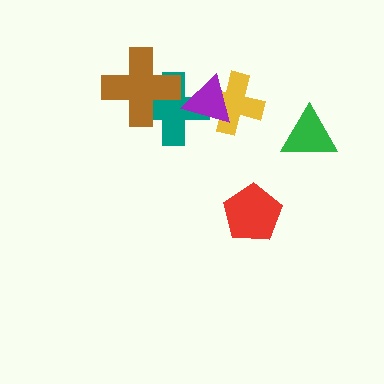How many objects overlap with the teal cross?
3 objects overlap with the teal cross.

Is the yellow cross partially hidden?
Yes, it is partially covered by another shape.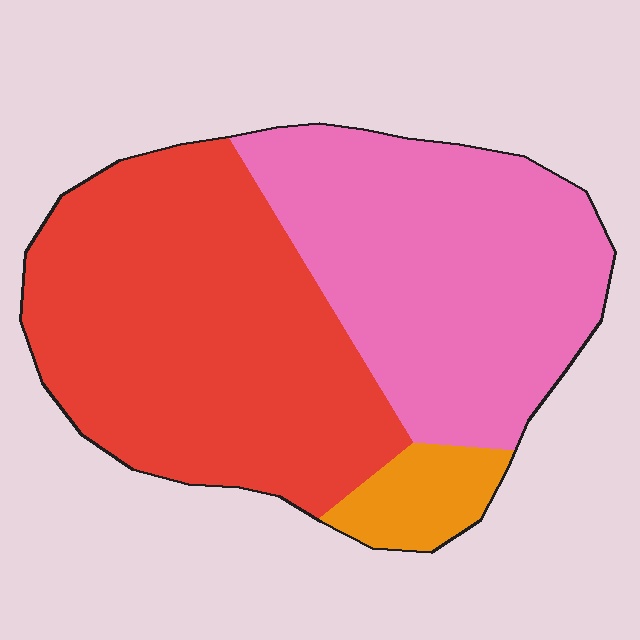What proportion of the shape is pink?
Pink takes up about two fifths (2/5) of the shape.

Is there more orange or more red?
Red.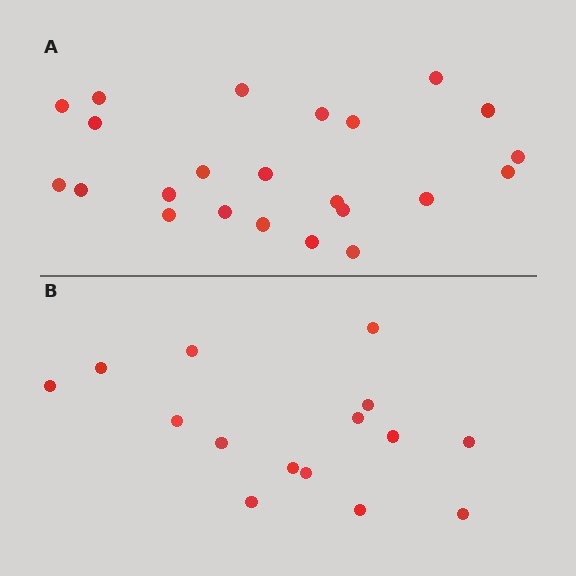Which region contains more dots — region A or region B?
Region A (the top region) has more dots.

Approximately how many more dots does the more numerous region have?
Region A has roughly 8 or so more dots than region B.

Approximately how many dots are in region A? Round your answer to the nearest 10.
About 20 dots. (The exact count is 23, which rounds to 20.)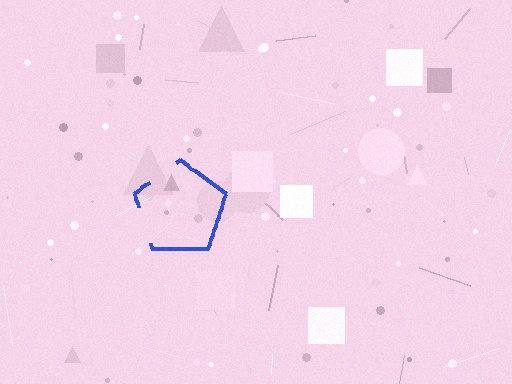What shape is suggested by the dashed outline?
The dashed outline suggests a pentagon.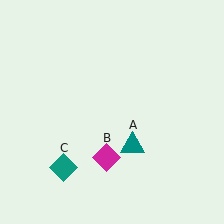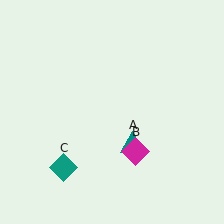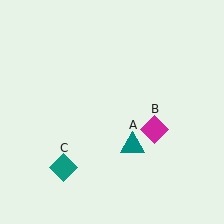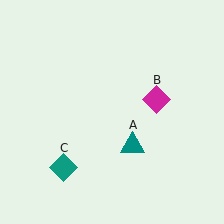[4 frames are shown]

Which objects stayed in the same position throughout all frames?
Teal triangle (object A) and teal diamond (object C) remained stationary.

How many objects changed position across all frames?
1 object changed position: magenta diamond (object B).